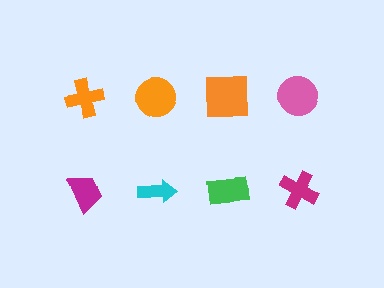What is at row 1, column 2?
An orange circle.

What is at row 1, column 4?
A pink circle.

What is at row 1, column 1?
An orange cross.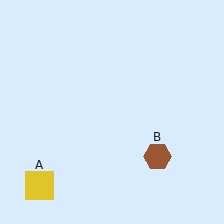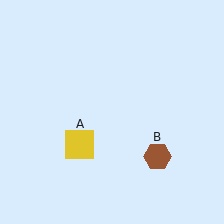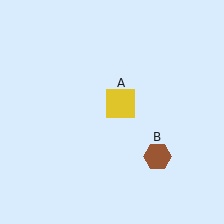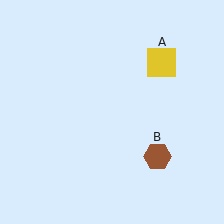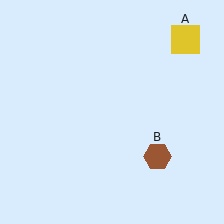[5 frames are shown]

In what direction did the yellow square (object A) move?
The yellow square (object A) moved up and to the right.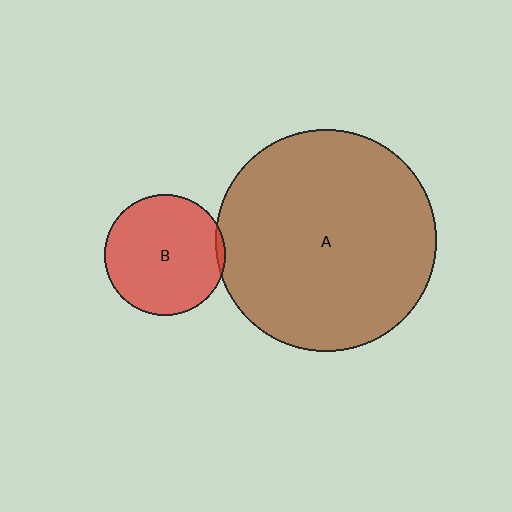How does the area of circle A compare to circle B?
Approximately 3.3 times.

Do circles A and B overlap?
Yes.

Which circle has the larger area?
Circle A (brown).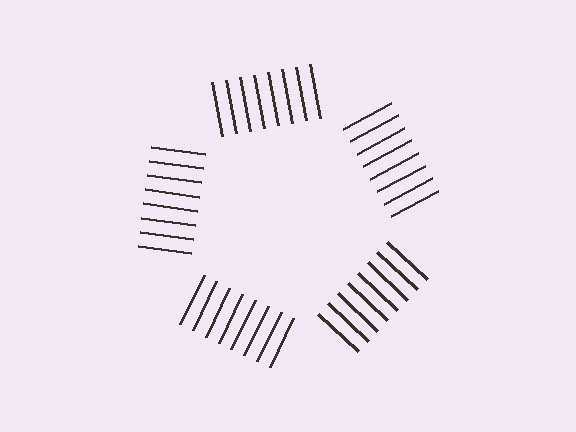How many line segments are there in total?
40 — 8 along each of the 5 edges.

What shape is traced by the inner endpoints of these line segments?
An illusory pentagon — the line segments terminate on its edges but no continuous stroke is drawn.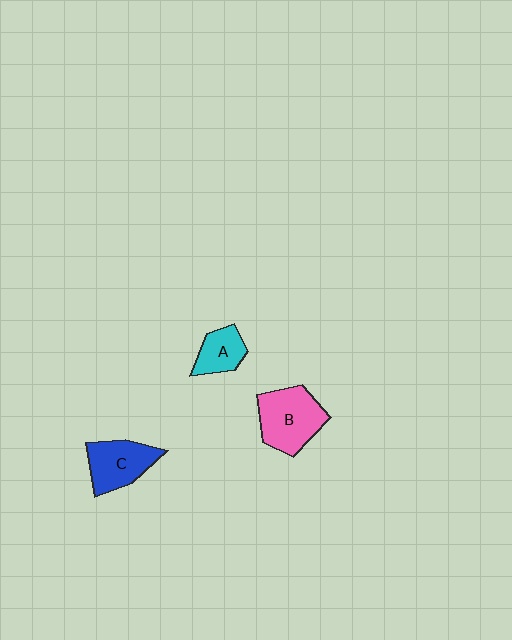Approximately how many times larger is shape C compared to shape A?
Approximately 1.5 times.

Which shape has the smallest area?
Shape A (cyan).